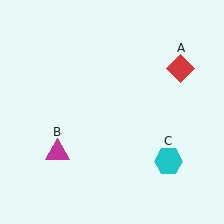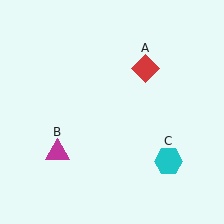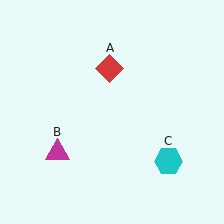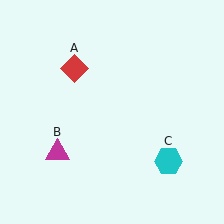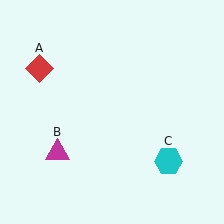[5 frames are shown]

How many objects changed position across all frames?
1 object changed position: red diamond (object A).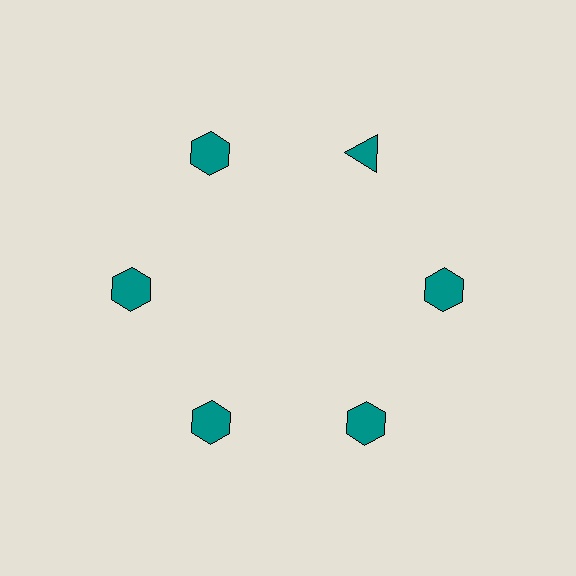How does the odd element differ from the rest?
It has a different shape: triangle instead of hexagon.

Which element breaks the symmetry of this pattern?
The teal triangle at roughly the 1 o'clock position breaks the symmetry. All other shapes are teal hexagons.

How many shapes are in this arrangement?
There are 6 shapes arranged in a ring pattern.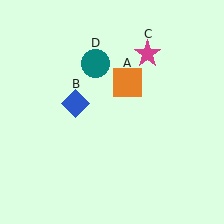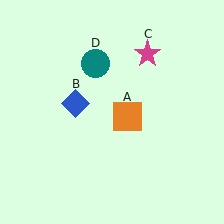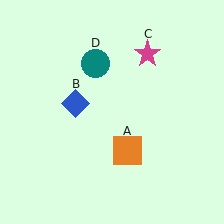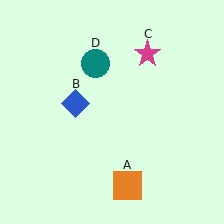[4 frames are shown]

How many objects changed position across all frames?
1 object changed position: orange square (object A).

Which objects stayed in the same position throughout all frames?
Blue diamond (object B) and magenta star (object C) and teal circle (object D) remained stationary.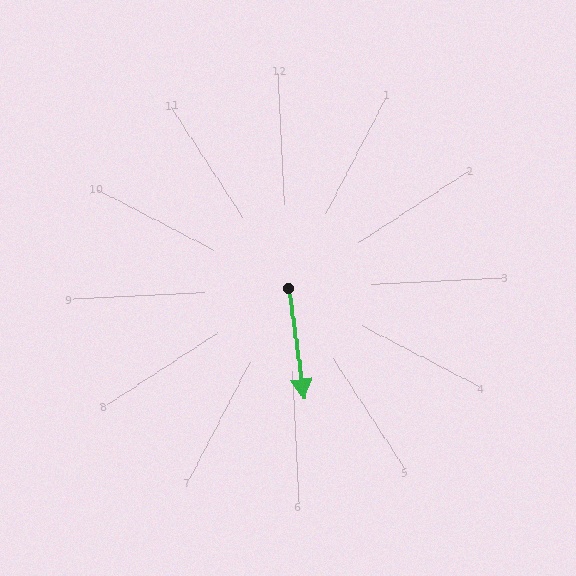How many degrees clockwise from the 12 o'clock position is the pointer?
Approximately 175 degrees.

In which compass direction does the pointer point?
South.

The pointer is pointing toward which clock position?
Roughly 6 o'clock.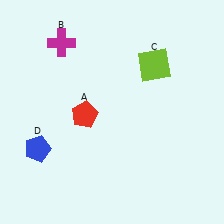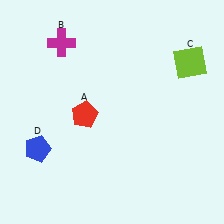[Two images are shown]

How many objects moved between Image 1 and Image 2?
1 object moved between the two images.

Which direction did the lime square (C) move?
The lime square (C) moved right.